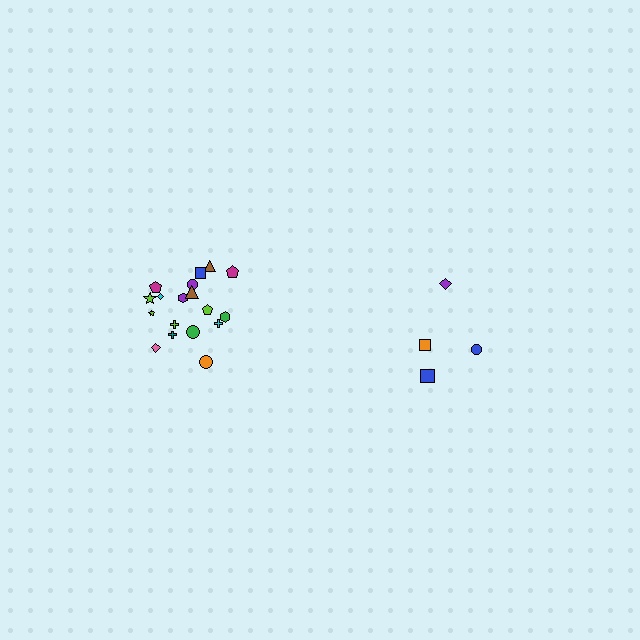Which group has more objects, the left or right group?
The left group.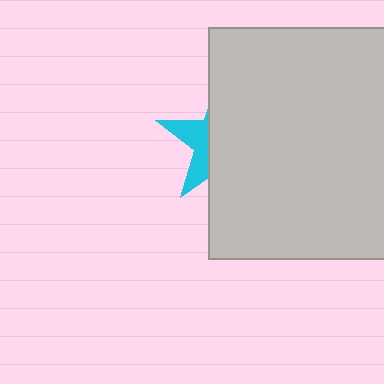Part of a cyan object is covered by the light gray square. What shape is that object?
It is a star.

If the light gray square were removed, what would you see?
You would see the complete cyan star.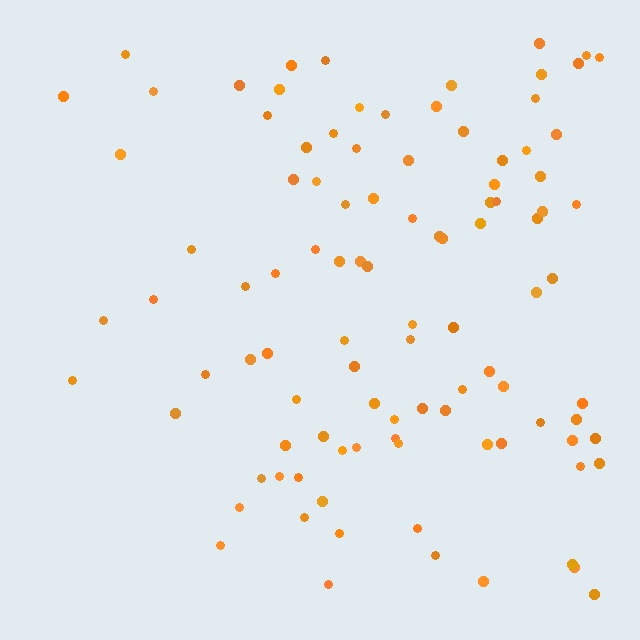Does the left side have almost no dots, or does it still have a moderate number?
Still a moderate number, just noticeably fewer than the right.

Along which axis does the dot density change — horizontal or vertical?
Horizontal.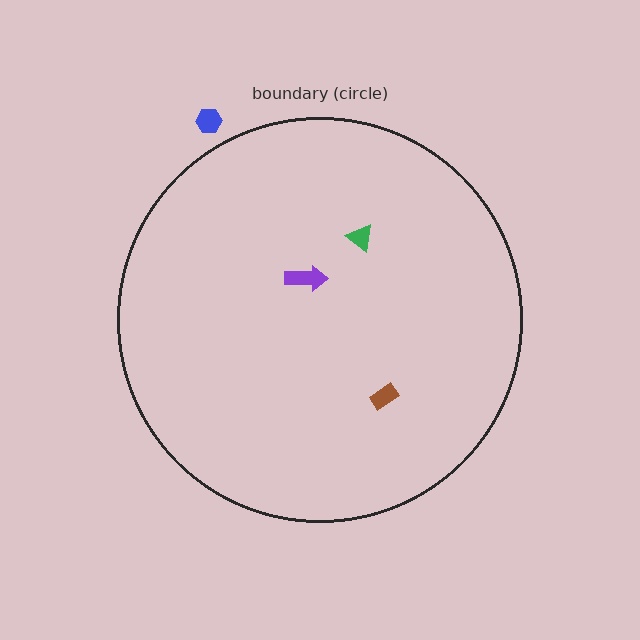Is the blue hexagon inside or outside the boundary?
Outside.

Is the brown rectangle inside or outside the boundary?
Inside.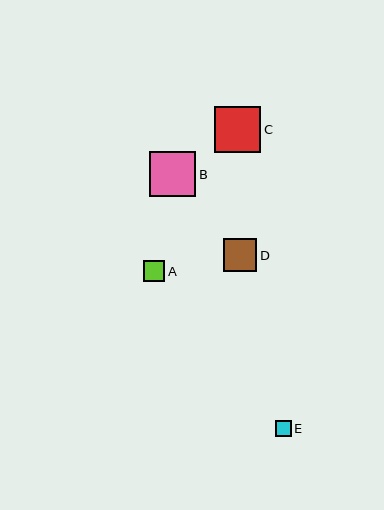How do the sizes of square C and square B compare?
Square C and square B are approximately the same size.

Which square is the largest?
Square C is the largest with a size of approximately 46 pixels.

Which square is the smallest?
Square E is the smallest with a size of approximately 16 pixels.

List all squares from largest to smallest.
From largest to smallest: C, B, D, A, E.